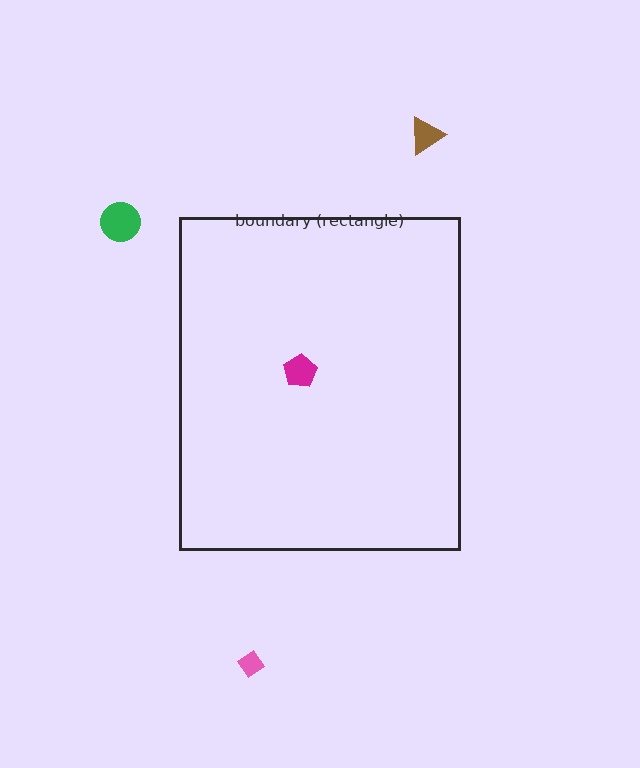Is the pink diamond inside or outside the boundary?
Outside.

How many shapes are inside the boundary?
1 inside, 3 outside.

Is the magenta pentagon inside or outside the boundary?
Inside.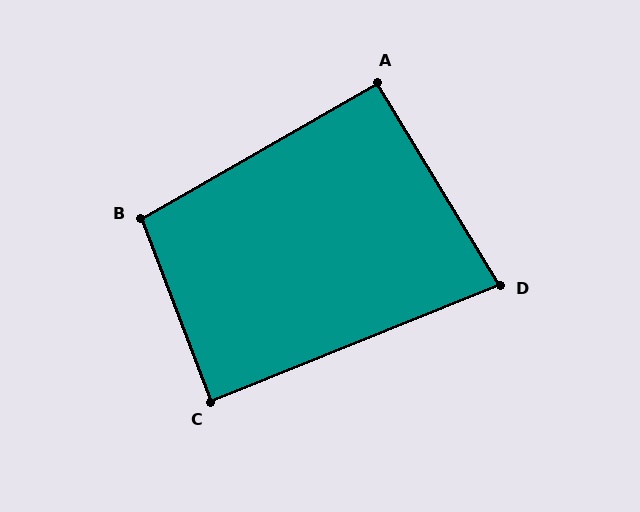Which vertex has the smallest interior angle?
D, at approximately 81 degrees.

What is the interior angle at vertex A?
Approximately 91 degrees (approximately right).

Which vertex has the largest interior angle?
B, at approximately 99 degrees.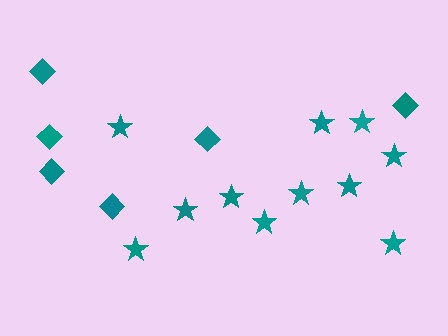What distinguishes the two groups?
There are 2 groups: one group of diamonds (6) and one group of stars (11).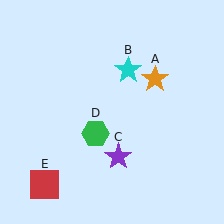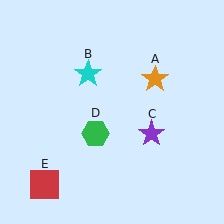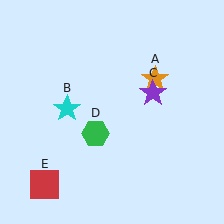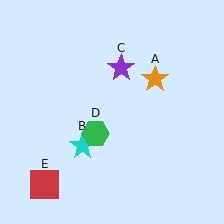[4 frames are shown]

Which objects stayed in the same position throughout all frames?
Orange star (object A) and green hexagon (object D) and red square (object E) remained stationary.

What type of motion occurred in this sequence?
The cyan star (object B), purple star (object C) rotated counterclockwise around the center of the scene.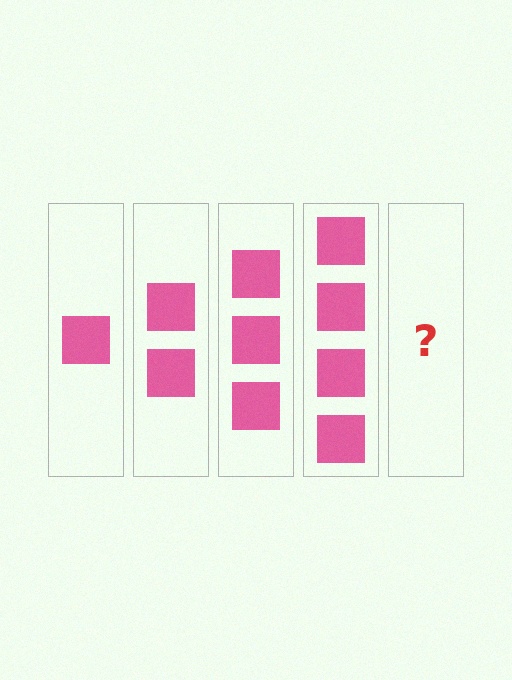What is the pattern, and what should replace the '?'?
The pattern is that each step adds one more square. The '?' should be 5 squares.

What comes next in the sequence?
The next element should be 5 squares.